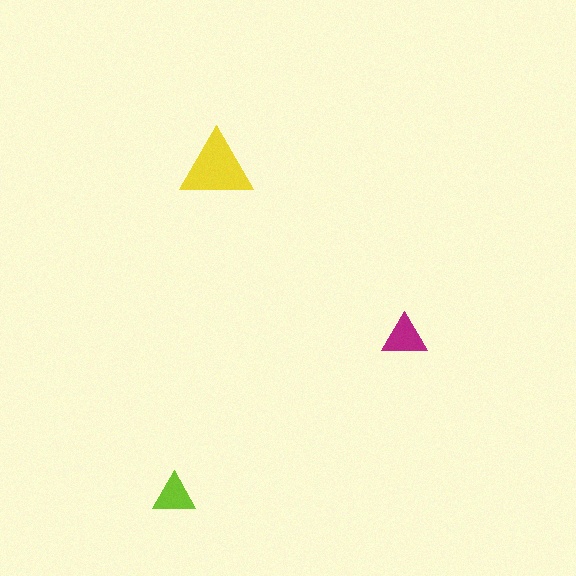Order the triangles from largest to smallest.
the yellow one, the magenta one, the lime one.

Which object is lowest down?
The lime triangle is bottommost.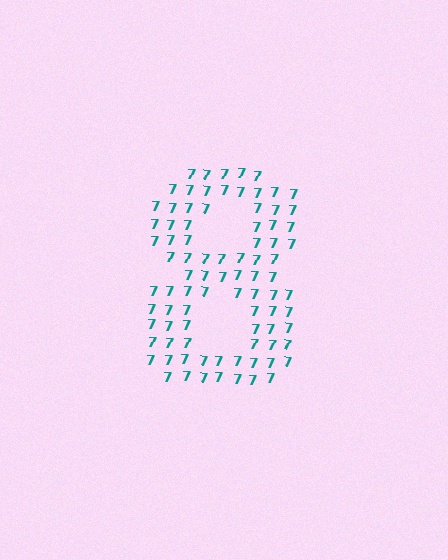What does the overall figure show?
The overall figure shows the digit 8.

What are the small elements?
The small elements are digit 7's.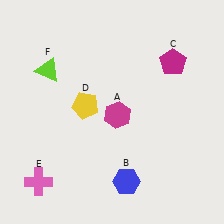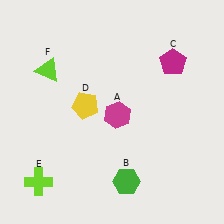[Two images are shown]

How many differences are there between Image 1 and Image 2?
There are 2 differences between the two images.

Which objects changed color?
B changed from blue to green. E changed from pink to lime.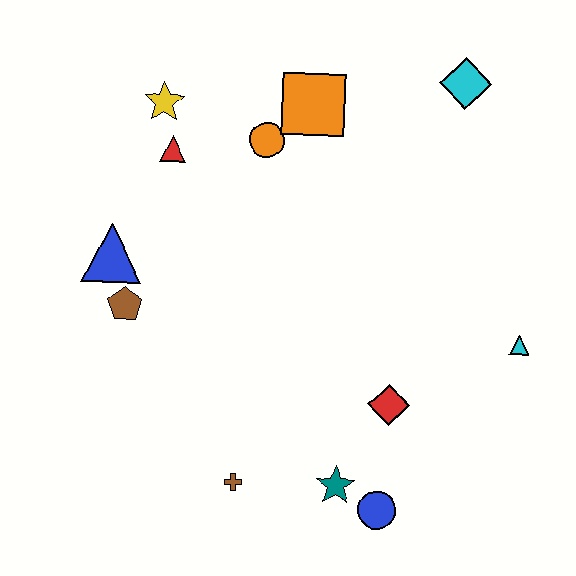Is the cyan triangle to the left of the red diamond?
No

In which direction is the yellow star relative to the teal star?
The yellow star is above the teal star.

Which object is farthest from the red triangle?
The blue circle is farthest from the red triangle.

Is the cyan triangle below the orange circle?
Yes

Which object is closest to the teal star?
The blue circle is closest to the teal star.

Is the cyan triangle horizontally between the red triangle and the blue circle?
No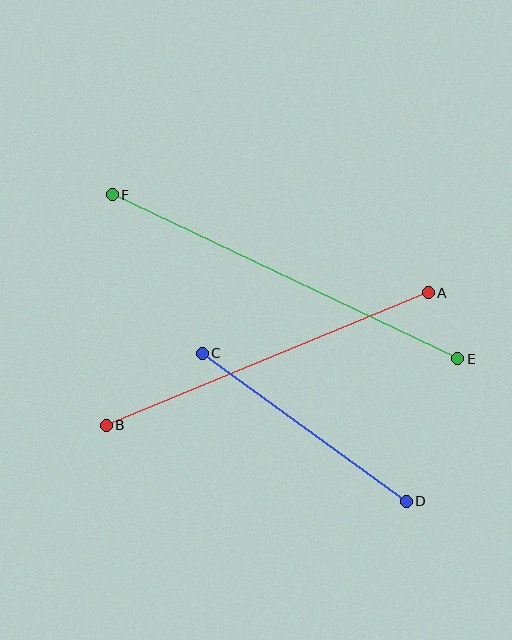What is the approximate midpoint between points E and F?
The midpoint is at approximately (285, 277) pixels.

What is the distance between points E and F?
The distance is approximately 382 pixels.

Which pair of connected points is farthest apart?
Points E and F are farthest apart.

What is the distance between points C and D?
The distance is approximately 252 pixels.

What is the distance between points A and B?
The distance is approximately 348 pixels.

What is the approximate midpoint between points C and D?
The midpoint is at approximately (304, 427) pixels.